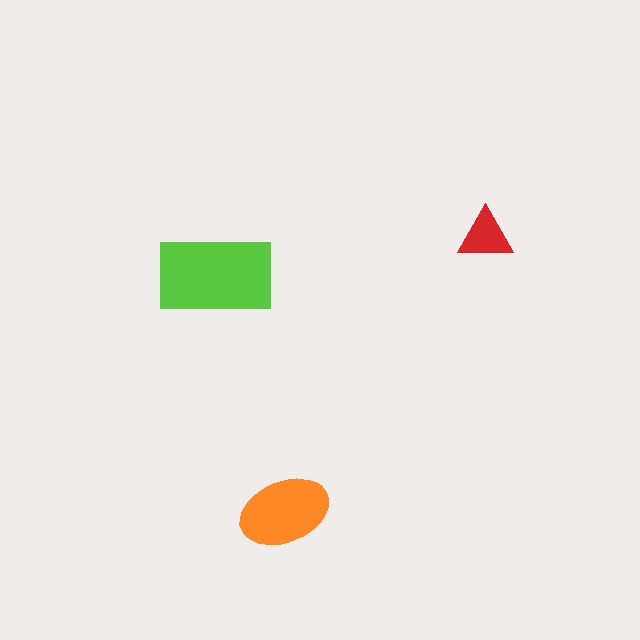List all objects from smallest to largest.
The red triangle, the orange ellipse, the lime rectangle.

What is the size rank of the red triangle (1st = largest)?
3rd.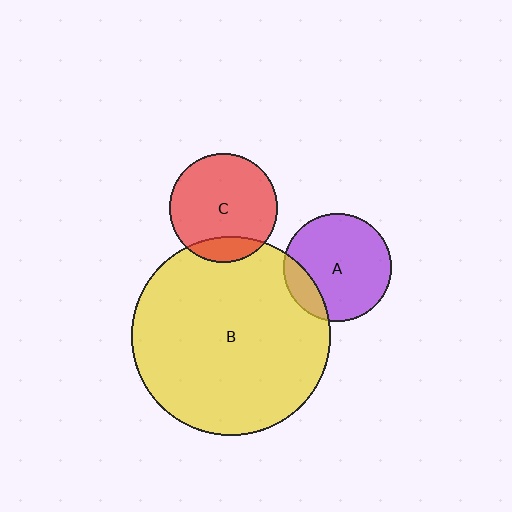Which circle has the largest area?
Circle B (yellow).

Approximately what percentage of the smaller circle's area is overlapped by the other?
Approximately 15%.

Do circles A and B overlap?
Yes.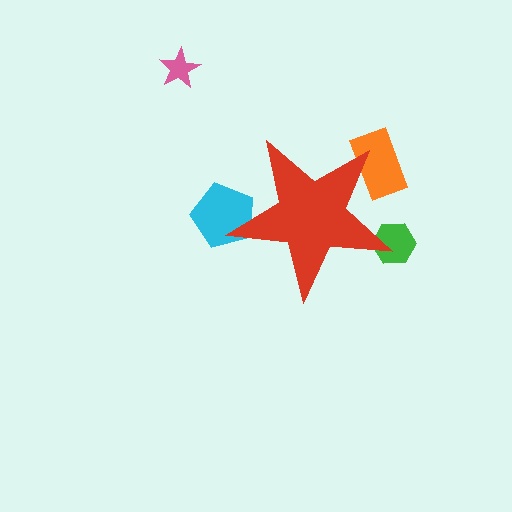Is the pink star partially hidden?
No, the pink star is fully visible.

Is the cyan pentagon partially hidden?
Yes, the cyan pentagon is partially hidden behind the red star.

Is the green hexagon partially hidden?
Yes, the green hexagon is partially hidden behind the red star.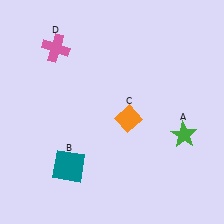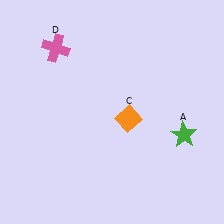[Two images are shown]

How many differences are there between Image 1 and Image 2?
There is 1 difference between the two images.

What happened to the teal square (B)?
The teal square (B) was removed in Image 2. It was in the bottom-left area of Image 1.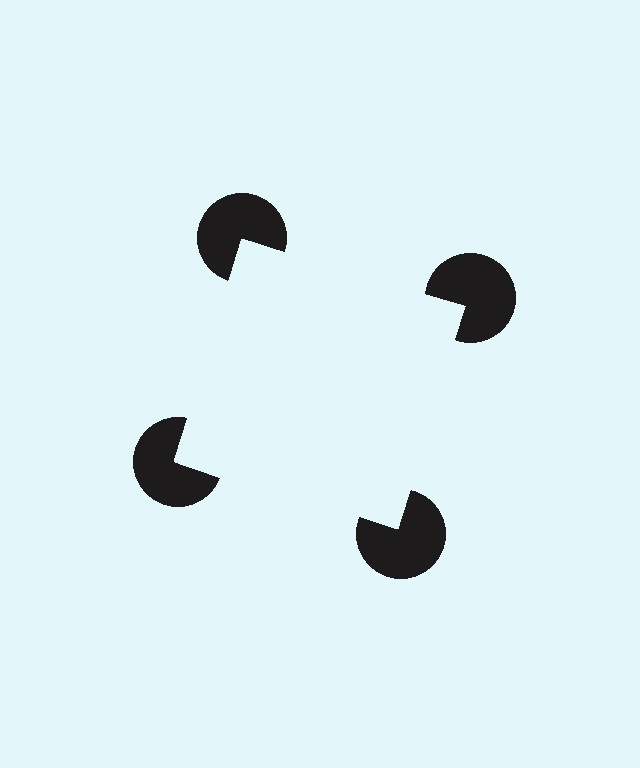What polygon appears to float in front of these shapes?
An illusory square — its edges are inferred from the aligned wedge cuts in the pac-man discs, not physically drawn.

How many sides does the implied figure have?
4 sides.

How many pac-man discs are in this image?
There are 4 — one at each vertex of the illusory square.